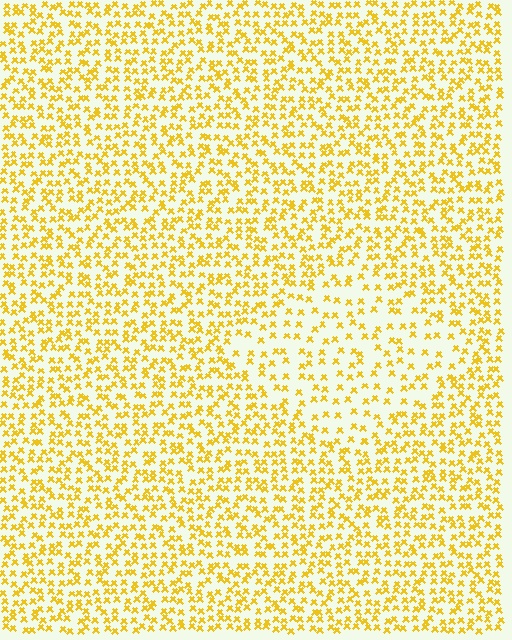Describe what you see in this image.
The image contains small yellow elements arranged at two different densities. A diamond-shaped region is visible where the elements are less densely packed than the surrounding area.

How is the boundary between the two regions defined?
The boundary is defined by a change in element density (approximately 1.9x ratio). All elements are the same color, size, and shape.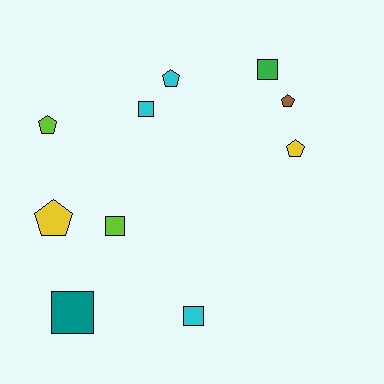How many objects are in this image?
There are 10 objects.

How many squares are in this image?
There are 5 squares.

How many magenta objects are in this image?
There are no magenta objects.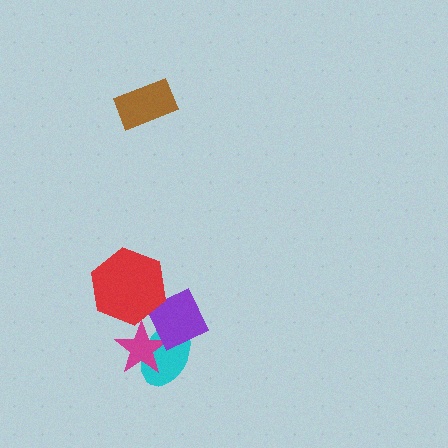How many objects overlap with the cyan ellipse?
2 objects overlap with the cyan ellipse.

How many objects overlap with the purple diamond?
3 objects overlap with the purple diamond.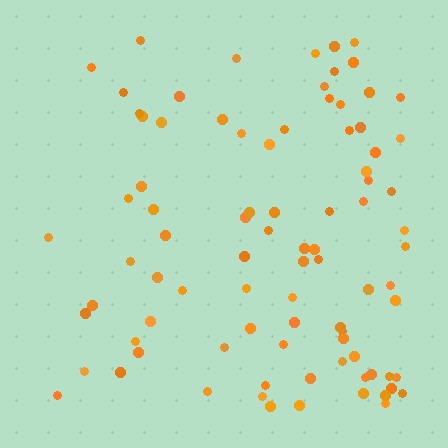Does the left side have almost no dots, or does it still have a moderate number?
Still a moderate number, just noticeably fewer than the right.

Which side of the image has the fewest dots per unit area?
The left.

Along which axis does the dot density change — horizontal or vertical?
Horizontal.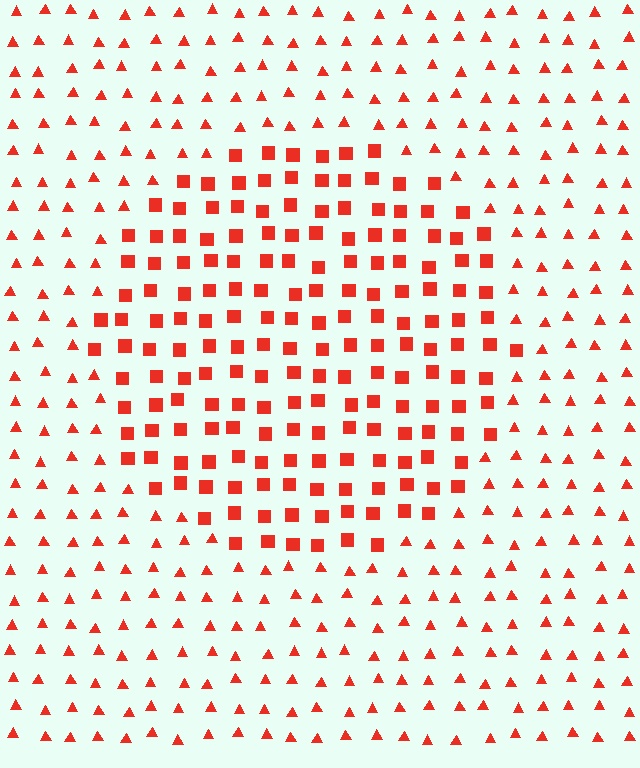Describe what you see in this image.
The image is filled with small red elements arranged in a uniform grid. A circle-shaped region contains squares, while the surrounding area contains triangles. The boundary is defined purely by the change in element shape.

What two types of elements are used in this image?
The image uses squares inside the circle region and triangles outside it.